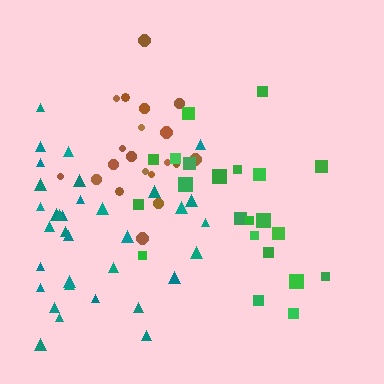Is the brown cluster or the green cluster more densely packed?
Brown.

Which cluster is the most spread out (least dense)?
Green.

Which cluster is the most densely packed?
Brown.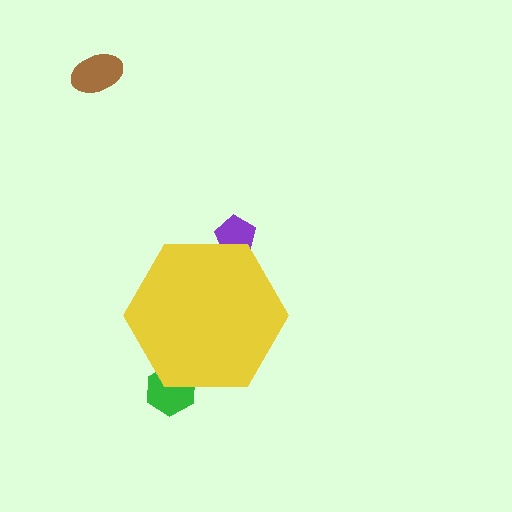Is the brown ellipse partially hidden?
No, the brown ellipse is fully visible.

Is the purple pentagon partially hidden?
Yes, the purple pentagon is partially hidden behind the yellow hexagon.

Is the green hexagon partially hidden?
Yes, the green hexagon is partially hidden behind the yellow hexagon.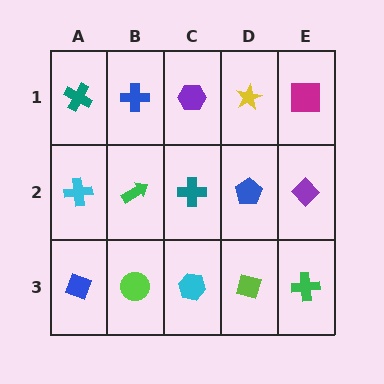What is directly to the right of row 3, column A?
A lime circle.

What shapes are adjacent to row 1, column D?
A blue pentagon (row 2, column D), a purple hexagon (row 1, column C), a magenta square (row 1, column E).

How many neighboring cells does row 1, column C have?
3.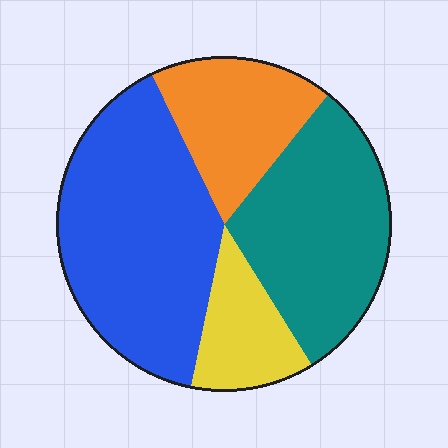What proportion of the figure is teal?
Teal takes up between a quarter and a half of the figure.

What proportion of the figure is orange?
Orange covers 18% of the figure.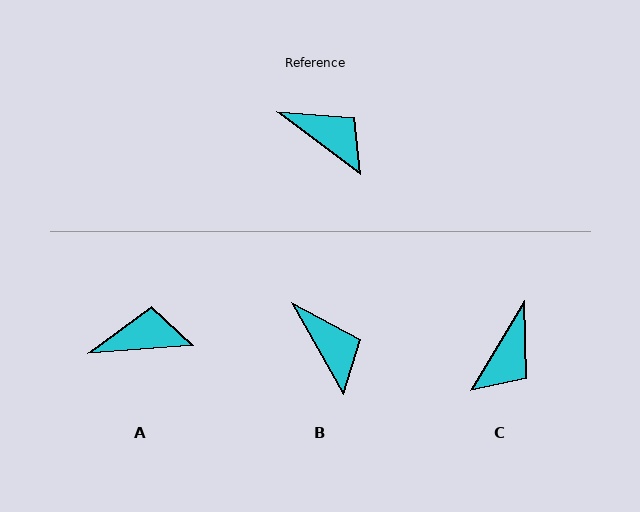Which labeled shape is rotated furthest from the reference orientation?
C, about 84 degrees away.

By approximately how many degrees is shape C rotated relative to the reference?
Approximately 84 degrees clockwise.